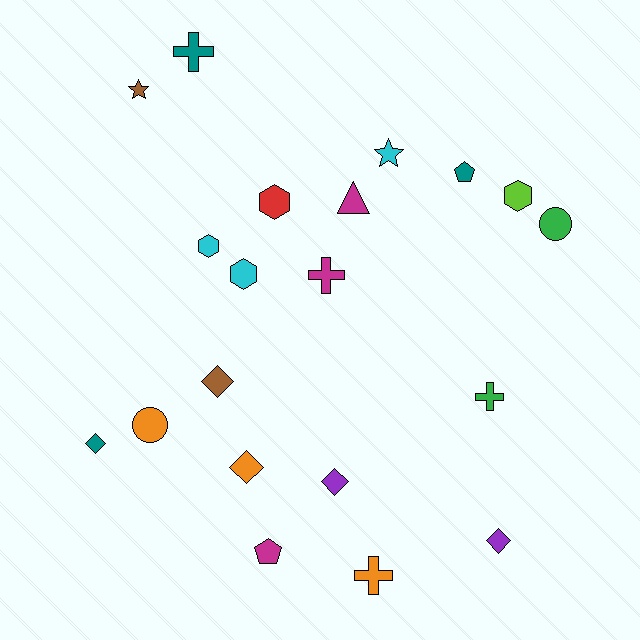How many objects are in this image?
There are 20 objects.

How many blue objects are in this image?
There are no blue objects.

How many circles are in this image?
There are 2 circles.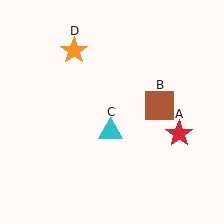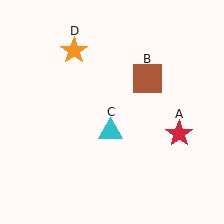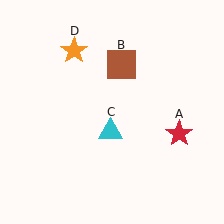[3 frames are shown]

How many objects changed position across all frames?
1 object changed position: brown square (object B).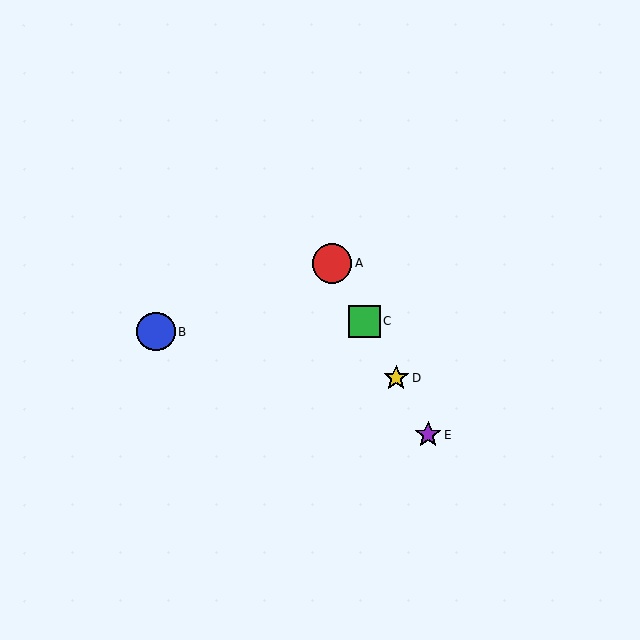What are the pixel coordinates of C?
Object C is at (364, 321).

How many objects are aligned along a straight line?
4 objects (A, C, D, E) are aligned along a straight line.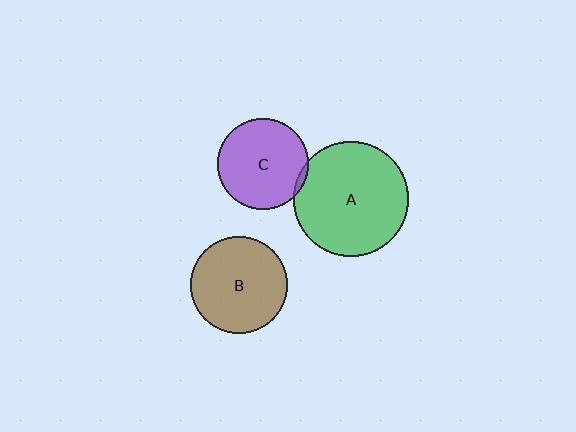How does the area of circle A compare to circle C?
Approximately 1.6 times.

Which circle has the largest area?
Circle A (green).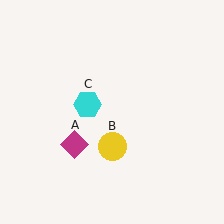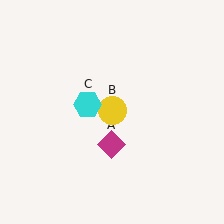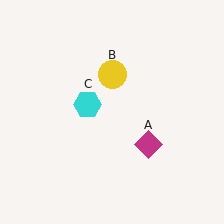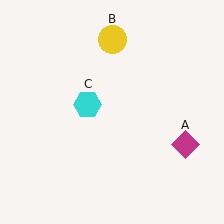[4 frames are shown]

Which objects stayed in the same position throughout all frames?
Cyan hexagon (object C) remained stationary.